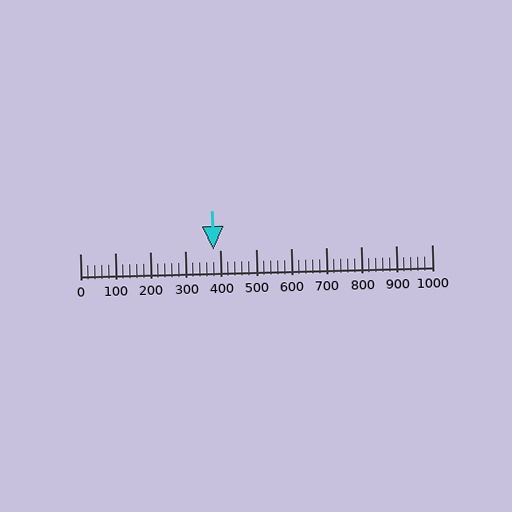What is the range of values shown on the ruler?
The ruler shows values from 0 to 1000.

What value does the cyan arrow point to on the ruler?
The cyan arrow points to approximately 380.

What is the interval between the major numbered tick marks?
The major tick marks are spaced 100 units apart.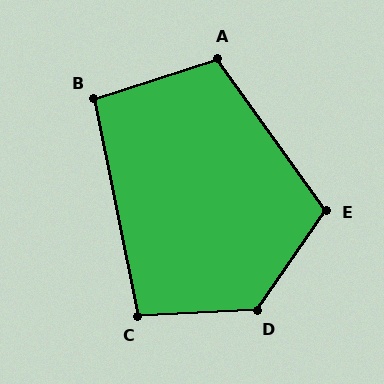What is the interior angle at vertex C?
Approximately 99 degrees (obtuse).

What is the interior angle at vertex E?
Approximately 110 degrees (obtuse).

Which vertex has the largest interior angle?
D, at approximately 127 degrees.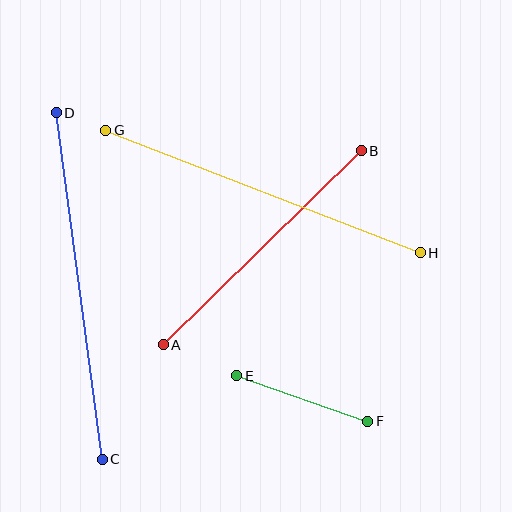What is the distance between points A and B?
The distance is approximately 277 pixels.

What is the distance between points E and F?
The distance is approximately 139 pixels.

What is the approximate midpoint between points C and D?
The midpoint is at approximately (79, 286) pixels.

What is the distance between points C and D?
The distance is approximately 350 pixels.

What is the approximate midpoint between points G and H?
The midpoint is at approximately (263, 192) pixels.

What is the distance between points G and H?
The distance is approximately 338 pixels.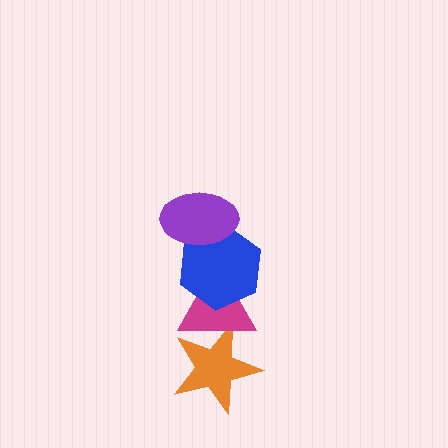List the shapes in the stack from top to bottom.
From top to bottom: the purple ellipse, the blue hexagon, the magenta triangle, the orange star.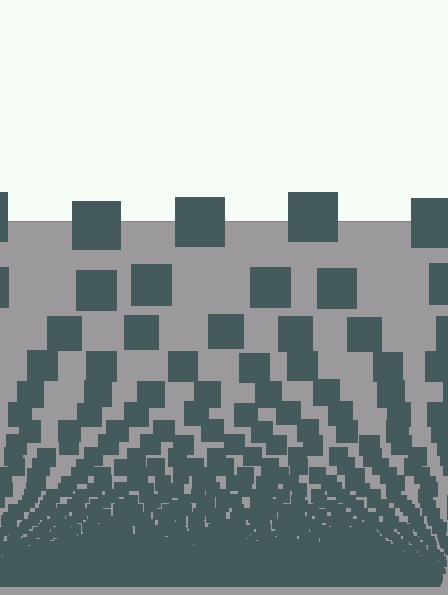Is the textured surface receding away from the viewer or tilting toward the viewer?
The surface appears to tilt toward the viewer. Texture elements get larger and sparser toward the top.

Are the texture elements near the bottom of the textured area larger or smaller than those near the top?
Smaller. The gradient is inverted — elements near the bottom are smaller and denser.